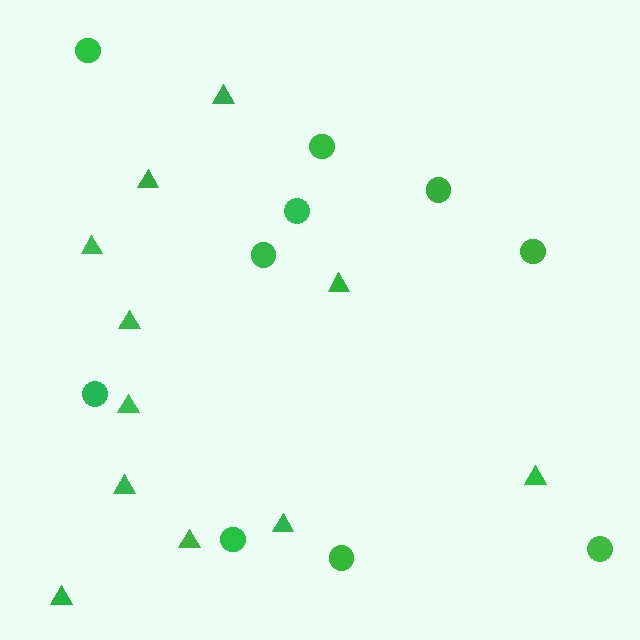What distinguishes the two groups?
There are 2 groups: one group of circles (10) and one group of triangles (11).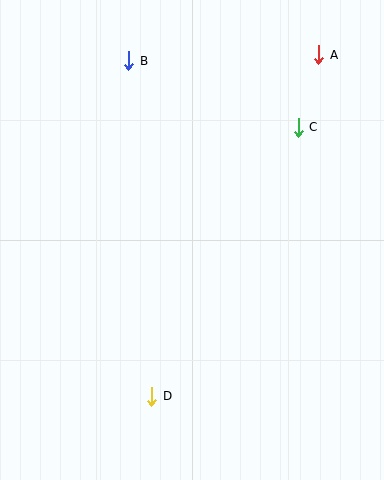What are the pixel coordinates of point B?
Point B is at (129, 61).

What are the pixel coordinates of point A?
Point A is at (319, 55).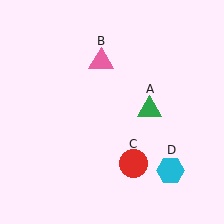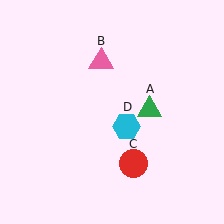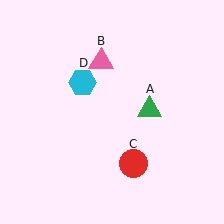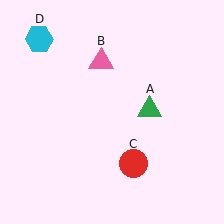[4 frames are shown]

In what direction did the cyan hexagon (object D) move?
The cyan hexagon (object D) moved up and to the left.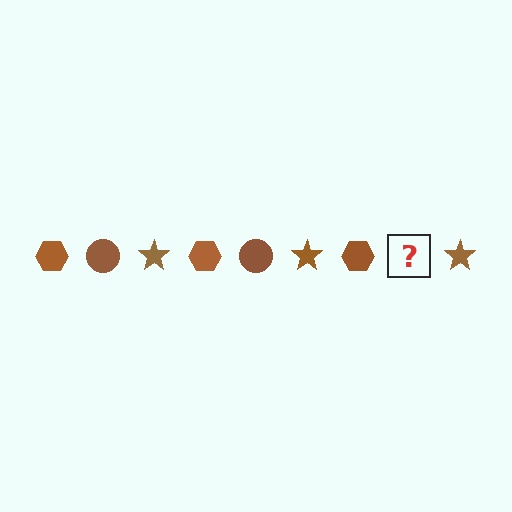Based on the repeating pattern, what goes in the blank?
The blank should be a brown circle.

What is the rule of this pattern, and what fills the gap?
The rule is that the pattern cycles through hexagon, circle, star shapes in brown. The gap should be filled with a brown circle.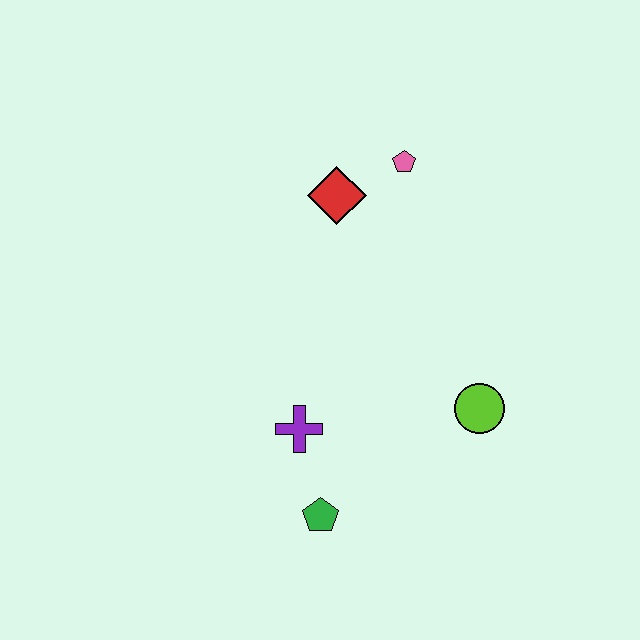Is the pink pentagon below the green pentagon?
No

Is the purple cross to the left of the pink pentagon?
Yes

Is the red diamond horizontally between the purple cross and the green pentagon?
No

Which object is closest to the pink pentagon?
The red diamond is closest to the pink pentagon.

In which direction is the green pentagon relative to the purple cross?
The green pentagon is below the purple cross.